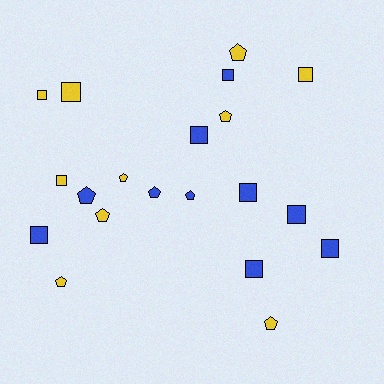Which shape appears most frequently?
Square, with 11 objects.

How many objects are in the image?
There are 20 objects.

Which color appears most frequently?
Blue, with 10 objects.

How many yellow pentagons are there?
There are 6 yellow pentagons.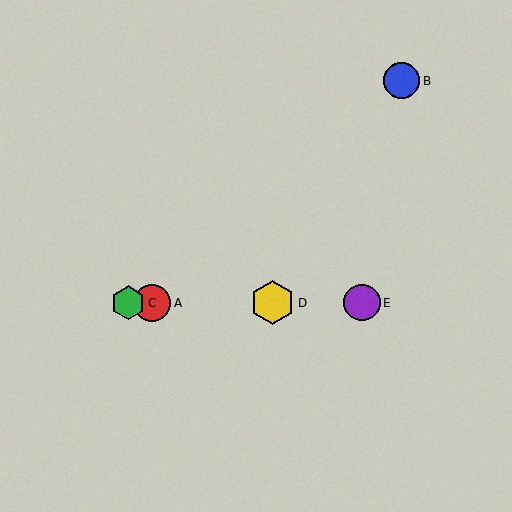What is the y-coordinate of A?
Object A is at y≈303.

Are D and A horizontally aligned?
Yes, both are at y≈303.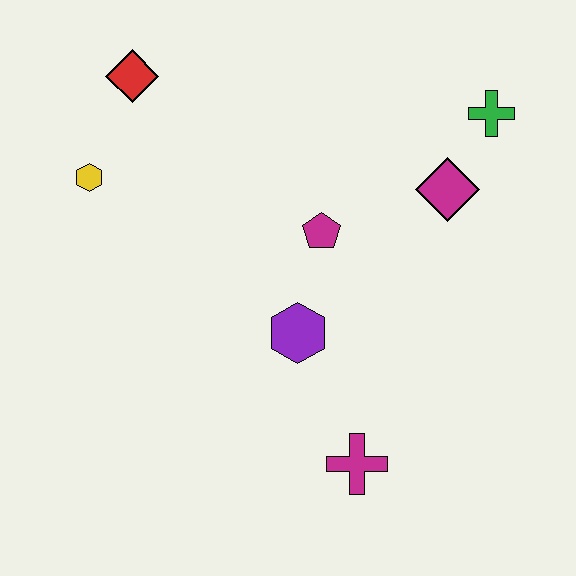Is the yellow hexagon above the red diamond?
No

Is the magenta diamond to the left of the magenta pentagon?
No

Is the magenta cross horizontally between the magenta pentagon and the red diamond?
No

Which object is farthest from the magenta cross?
The red diamond is farthest from the magenta cross.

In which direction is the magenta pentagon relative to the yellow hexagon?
The magenta pentagon is to the right of the yellow hexagon.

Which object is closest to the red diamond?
The yellow hexagon is closest to the red diamond.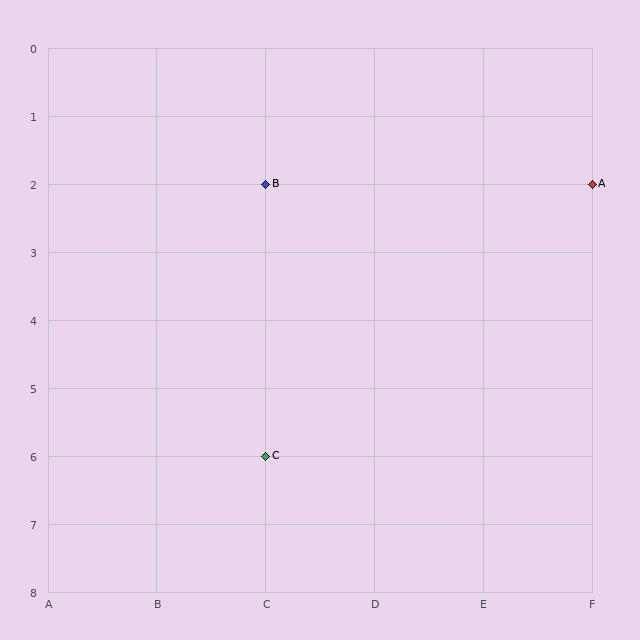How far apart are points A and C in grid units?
Points A and C are 3 columns and 4 rows apart (about 5.0 grid units diagonally).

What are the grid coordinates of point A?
Point A is at grid coordinates (F, 2).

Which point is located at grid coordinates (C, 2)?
Point B is at (C, 2).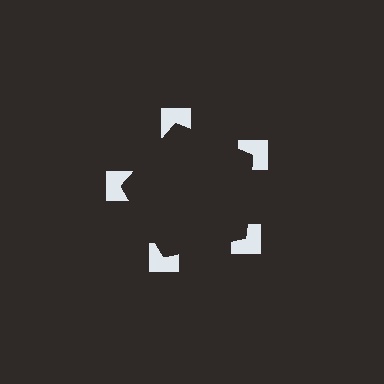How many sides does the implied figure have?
5 sides.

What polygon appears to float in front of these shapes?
An illusory pentagon — its edges are inferred from the aligned wedge cuts in the notched squares, not physically drawn.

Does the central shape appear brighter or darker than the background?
It typically appears slightly darker than the background, even though no actual brightness change is drawn.